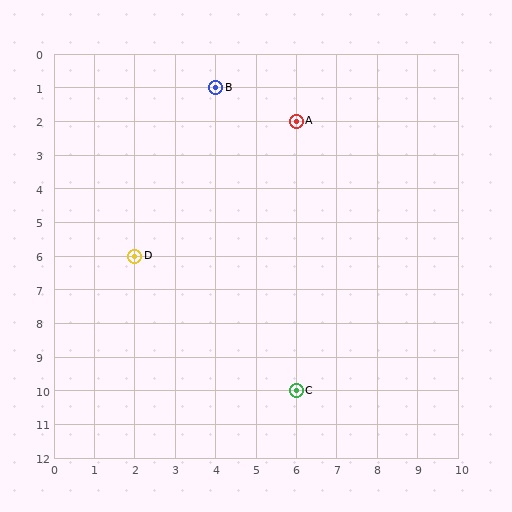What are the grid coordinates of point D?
Point D is at grid coordinates (2, 6).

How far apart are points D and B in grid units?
Points D and B are 2 columns and 5 rows apart (about 5.4 grid units diagonally).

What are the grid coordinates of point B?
Point B is at grid coordinates (4, 1).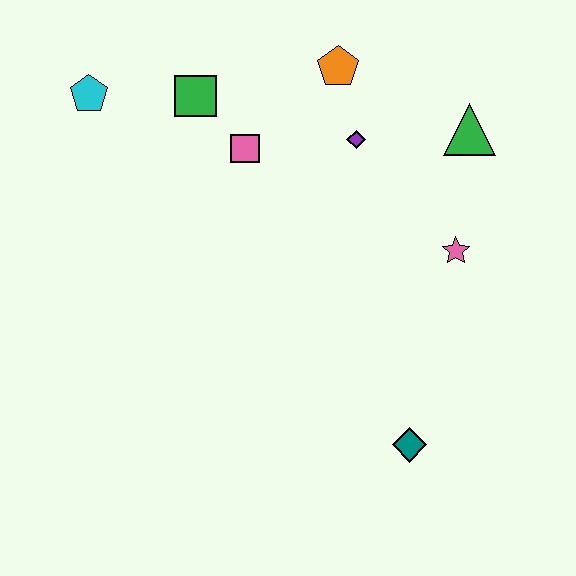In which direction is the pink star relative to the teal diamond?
The pink star is above the teal diamond.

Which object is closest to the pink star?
The green triangle is closest to the pink star.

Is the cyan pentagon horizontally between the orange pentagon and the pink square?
No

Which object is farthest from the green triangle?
The cyan pentagon is farthest from the green triangle.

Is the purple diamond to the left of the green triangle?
Yes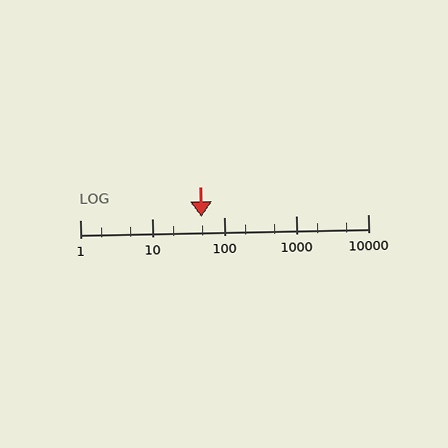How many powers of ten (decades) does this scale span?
The scale spans 4 decades, from 1 to 10000.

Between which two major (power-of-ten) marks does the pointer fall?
The pointer is between 10 and 100.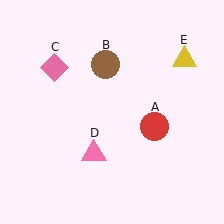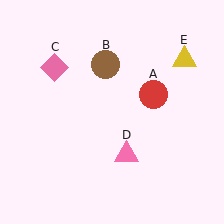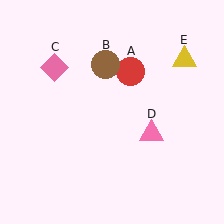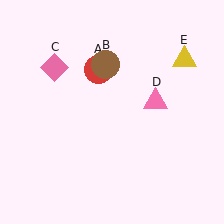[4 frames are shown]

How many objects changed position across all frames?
2 objects changed position: red circle (object A), pink triangle (object D).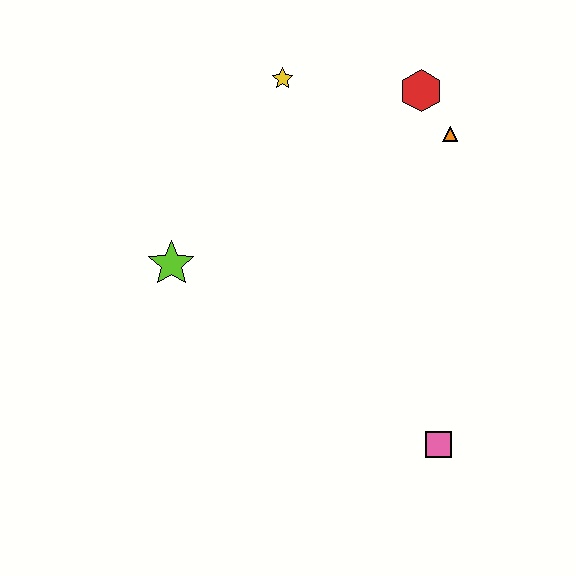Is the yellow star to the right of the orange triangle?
No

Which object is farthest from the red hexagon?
The pink square is farthest from the red hexagon.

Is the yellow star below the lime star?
No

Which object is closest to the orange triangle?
The red hexagon is closest to the orange triangle.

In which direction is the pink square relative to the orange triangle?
The pink square is below the orange triangle.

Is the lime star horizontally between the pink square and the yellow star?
No